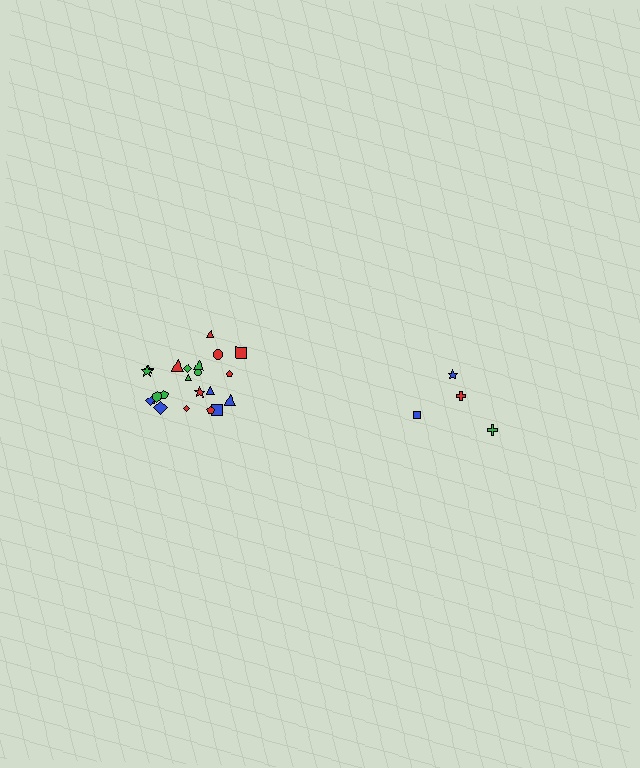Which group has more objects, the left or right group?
The left group.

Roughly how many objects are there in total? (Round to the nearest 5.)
Roughly 25 objects in total.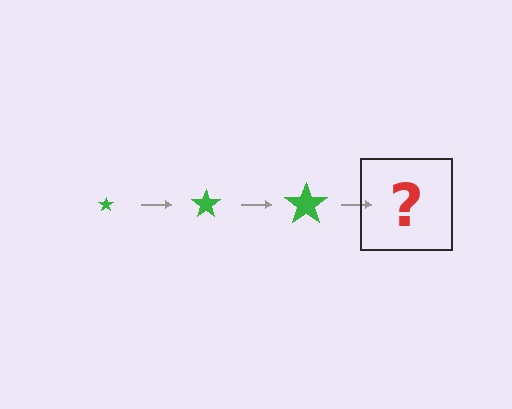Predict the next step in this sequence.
The next step is a green star, larger than the previous one.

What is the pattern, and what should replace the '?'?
The pattern is that the star gets progressively larger each step. The '?' should be a green star, larger than the previous one.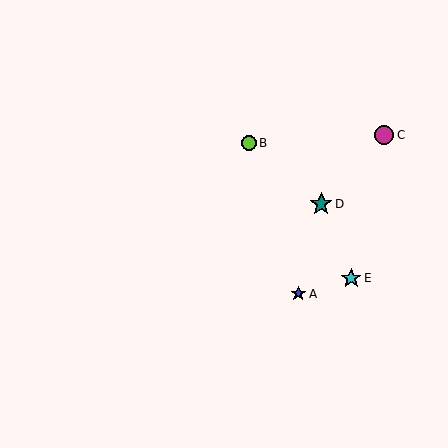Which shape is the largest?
The teal star (labeled D) is the largest.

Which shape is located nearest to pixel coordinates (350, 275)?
The cyan star (labeled E) at (351, 278) is nearest to that location.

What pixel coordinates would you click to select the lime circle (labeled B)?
Click at (249, 143) to select the lime circle B.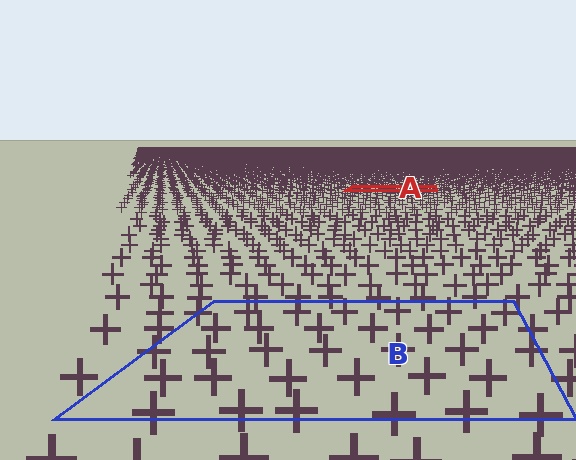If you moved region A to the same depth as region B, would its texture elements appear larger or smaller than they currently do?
They would appear larger. At a closer depth, the same texture elements are projected at a bigger on-screen size.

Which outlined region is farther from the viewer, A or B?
Region A is farther from the viewer — the texture elements inside it appear smaller and more densely packed.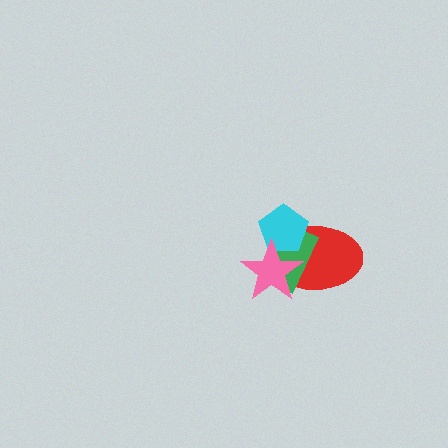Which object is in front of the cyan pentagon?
The pink star is in front of the cyan pentagon.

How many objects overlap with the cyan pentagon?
3 objects overlap with the cyan pentagon.